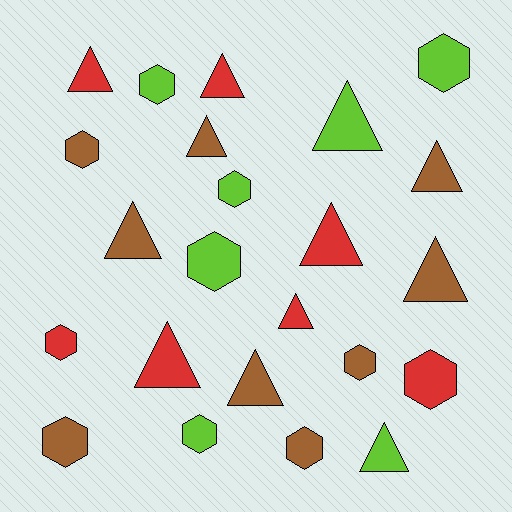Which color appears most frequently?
Brown, with 9 objects.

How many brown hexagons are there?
There are 4 brown hexagons.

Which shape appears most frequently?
Triangle, with 12 objects.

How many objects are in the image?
There are 23 objects.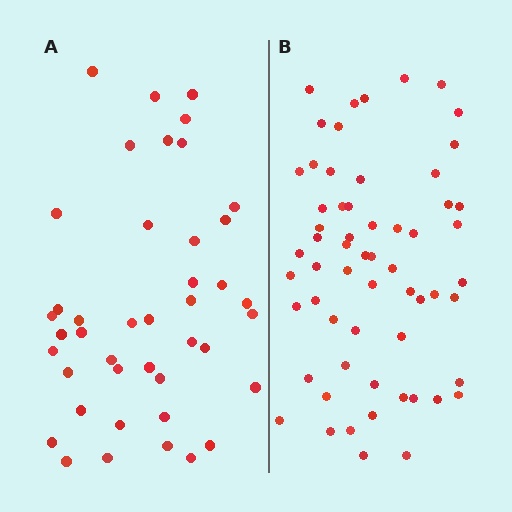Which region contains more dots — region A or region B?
Region B (the right region) has more dots.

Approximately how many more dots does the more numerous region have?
Region B has approximately 20 more dots than region A.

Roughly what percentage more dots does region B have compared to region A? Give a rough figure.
About 45% more.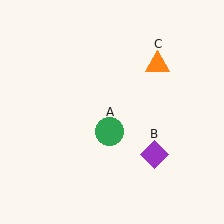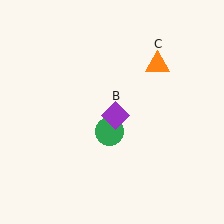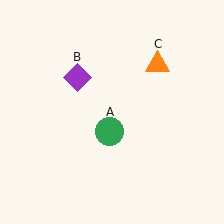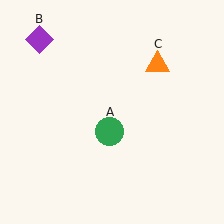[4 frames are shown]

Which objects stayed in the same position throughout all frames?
Green circle (object A) and orange triangle (object C) remained stationary.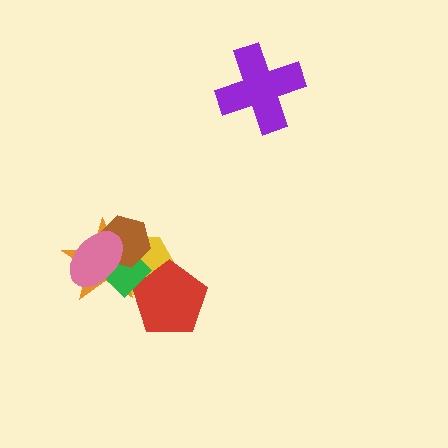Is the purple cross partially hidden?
No, no other shape covers it.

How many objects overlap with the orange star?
5 objects overlap with the orange star.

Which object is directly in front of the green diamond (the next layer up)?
The brown hexagon is directly in front of the green diamond.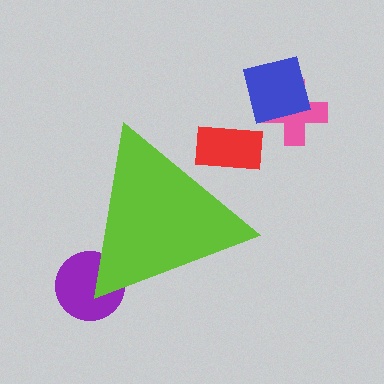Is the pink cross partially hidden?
No, the pink cross is fully visible.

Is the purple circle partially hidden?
Yes, the purple circle is partially hidden behind the lime triangle.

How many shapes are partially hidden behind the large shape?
2 shapes are partially hidden.